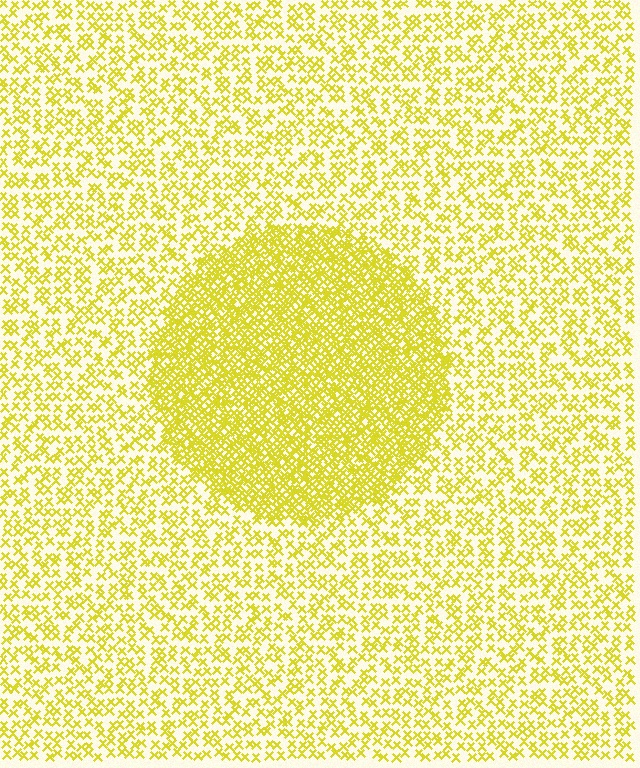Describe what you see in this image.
The image contains small yellow elements arranged at two different densities. A circle-shaped region is visible where the elements are more densely packed than the surrounding area.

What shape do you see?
I see a circle.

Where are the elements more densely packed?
The elements are more densely packed inside the circle boundary.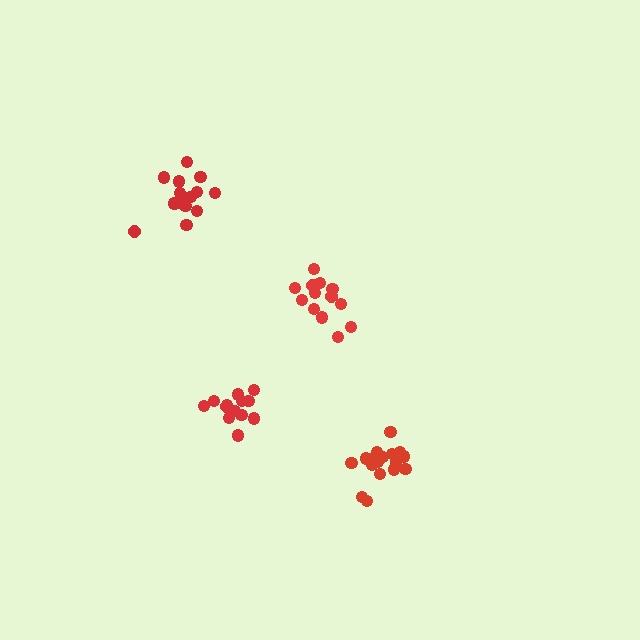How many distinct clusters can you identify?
There are 4 distinct clusters.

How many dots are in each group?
Group 1: 13 dots, Group 2: 18 dots, Group 3: 13 dots, Group 4: 15 dots (59 total).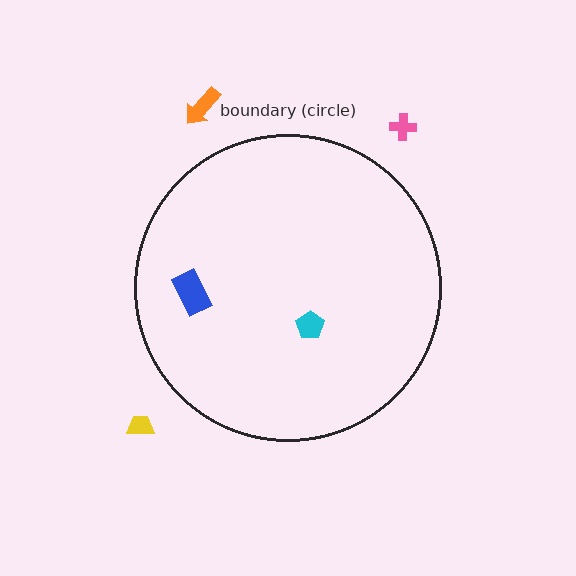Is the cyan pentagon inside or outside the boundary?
Inside.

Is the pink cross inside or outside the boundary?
Outside.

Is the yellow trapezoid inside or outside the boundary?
Outside.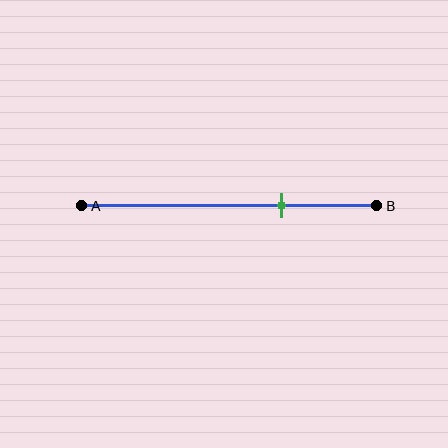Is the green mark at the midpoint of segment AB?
No, the mark is at about 70% from A, not at the 50% midpoint.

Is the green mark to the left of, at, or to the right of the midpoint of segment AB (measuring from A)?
The green mark is to the right of the midpoint of segment AB.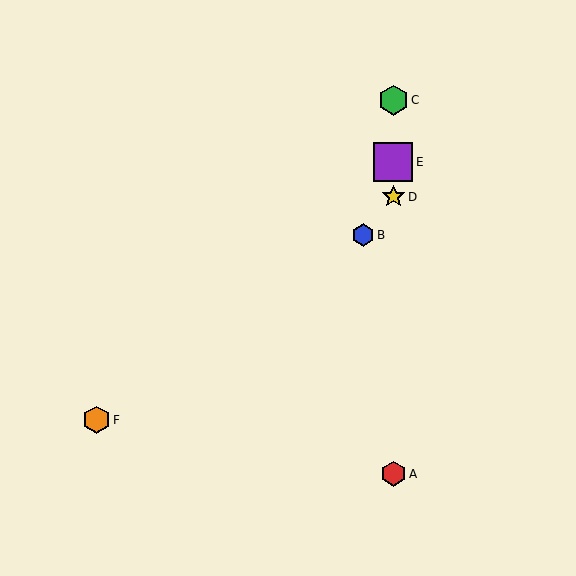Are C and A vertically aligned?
Yes, both are at x≈393.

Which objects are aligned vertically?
Objects A, C, D, E are aligned vertically.